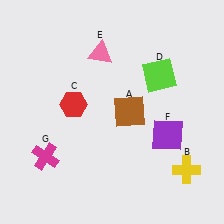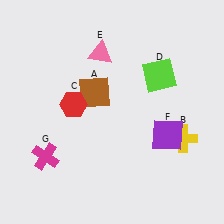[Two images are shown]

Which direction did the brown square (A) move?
The brown square (A) moved left.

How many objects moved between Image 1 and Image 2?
2 objects moved between the two images.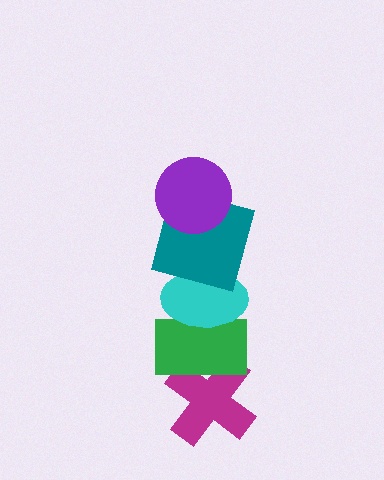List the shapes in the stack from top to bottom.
From top to bottom: the purple circle, the teal square, the cyan ellipse, the green rectangle, the magenta cross.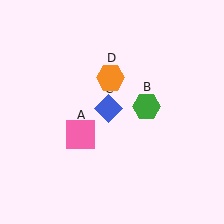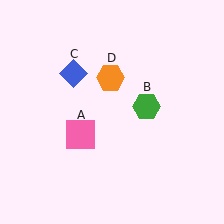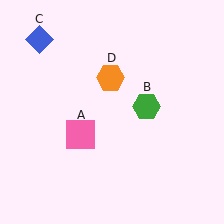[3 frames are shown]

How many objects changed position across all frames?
1 object changed position: blue diamond (object C).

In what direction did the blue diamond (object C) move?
The blue diamond (object C) moved up and to the left.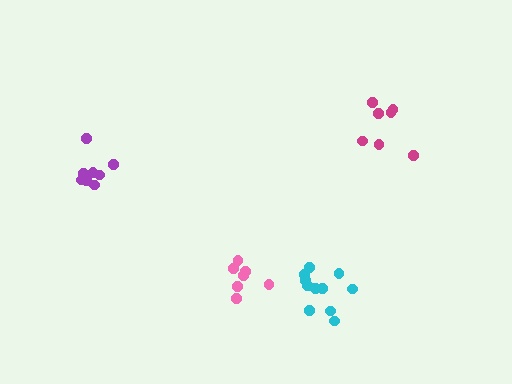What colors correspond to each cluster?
The clusters are colored: pink, cyan, purple, magenta.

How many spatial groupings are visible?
There are 4 spatial groupings.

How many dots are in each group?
Group 1: 7 dots, Group 2: 11 dots, Group 3: 8 dots, Group 4: 7 dots (33 total).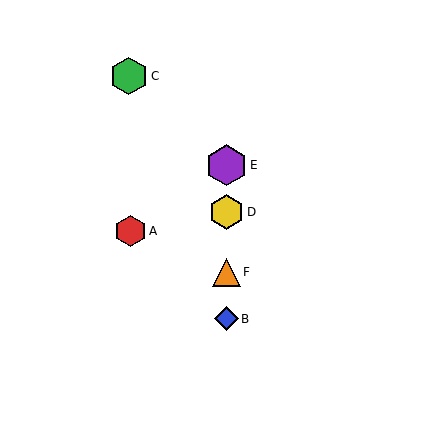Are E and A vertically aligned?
No, E is at x≈226 and A is at x≈130.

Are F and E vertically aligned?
Yes, both are at x≈226.